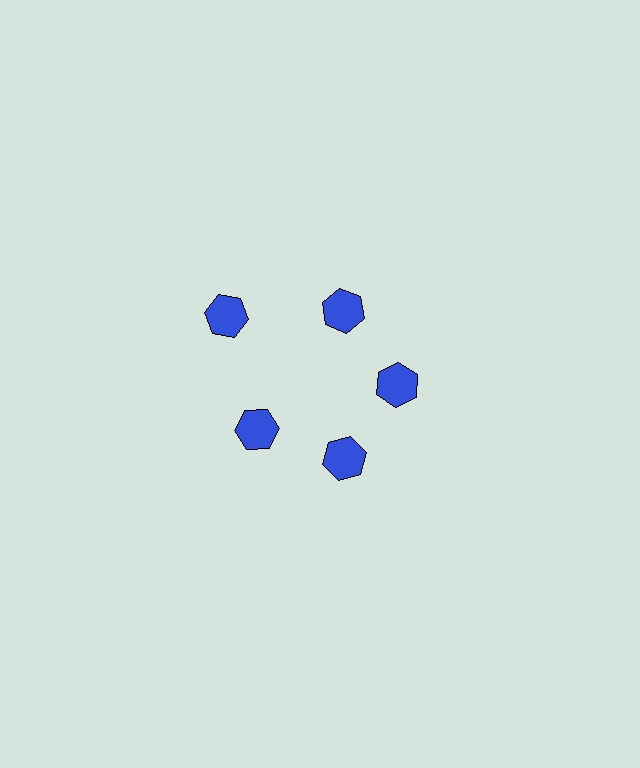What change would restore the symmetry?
The symmetry would be restored by moving it inward, back onto the ring so that all 5 hexagons sit at equal angles and equal distance from the center.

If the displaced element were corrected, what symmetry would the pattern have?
It would have 5-fold rotational symmetry — the pattern would map onto itself every 72 degrees.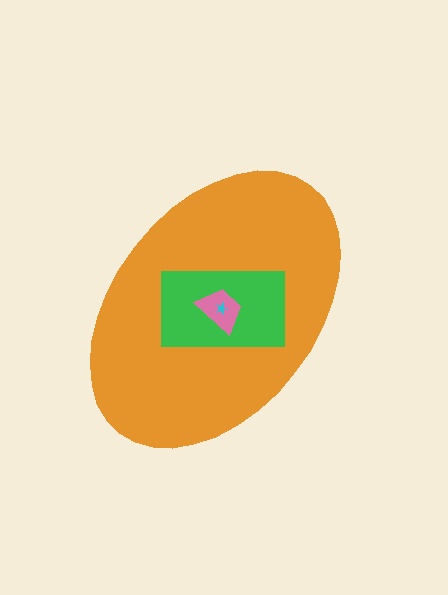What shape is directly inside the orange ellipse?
The green rectangle.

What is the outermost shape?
The orange ellipse.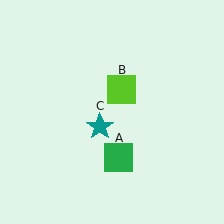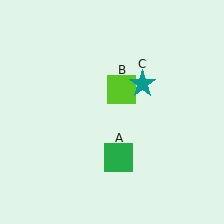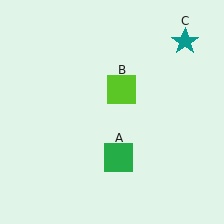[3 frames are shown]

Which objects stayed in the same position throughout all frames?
Green square (object A) and lime square (object B) remained stationary.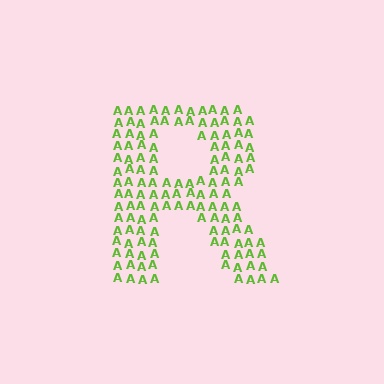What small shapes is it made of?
It is made of small letter A's.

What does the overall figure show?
The overall figure shows the letter R.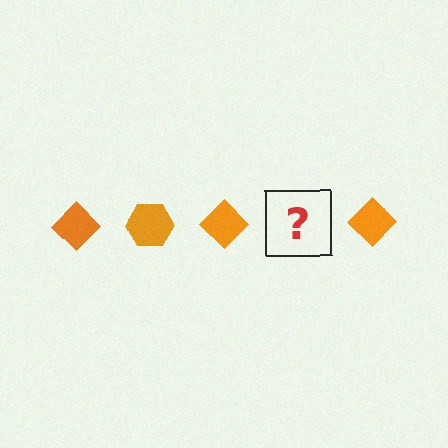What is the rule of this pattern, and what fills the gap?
The rule is that the pattern cycles through diamond, hexagon shapes in orange. The gap should be filled with an orange hexagon.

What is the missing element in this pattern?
The missing element is an orange hexagon.